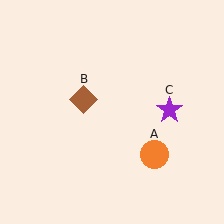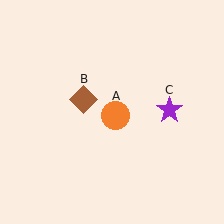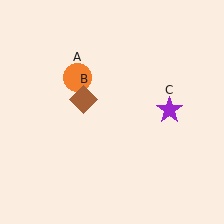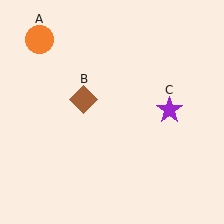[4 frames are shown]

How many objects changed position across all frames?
1 object changed position: orange circle (object A).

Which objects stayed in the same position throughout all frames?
Brown diamond (object B) and purple star (object C) remained stationary.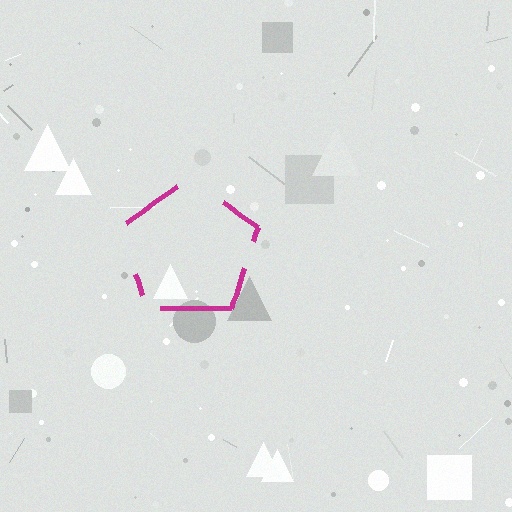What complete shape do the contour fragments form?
The contour fragments form a pentagon.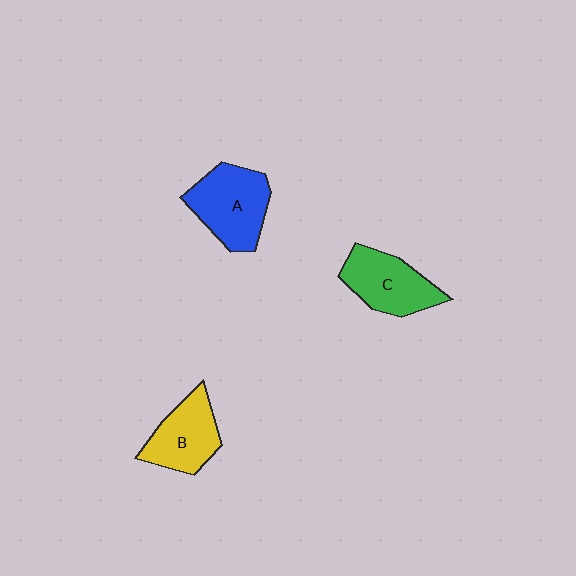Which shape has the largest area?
Shape A (blue).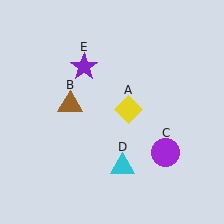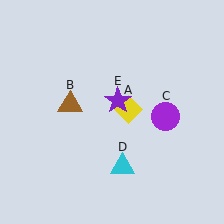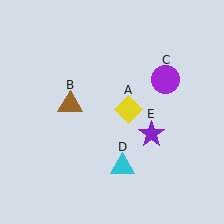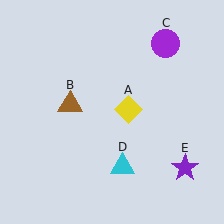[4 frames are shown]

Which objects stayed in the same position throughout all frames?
Yellow diamond (object A) and brown triangle (object B) and cyan triangle (object D) remained stationary.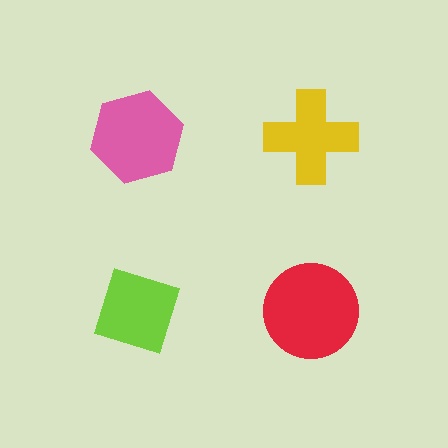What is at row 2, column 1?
A lime diamond.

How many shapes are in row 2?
2 shapes.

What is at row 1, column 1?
A pink hexagon.